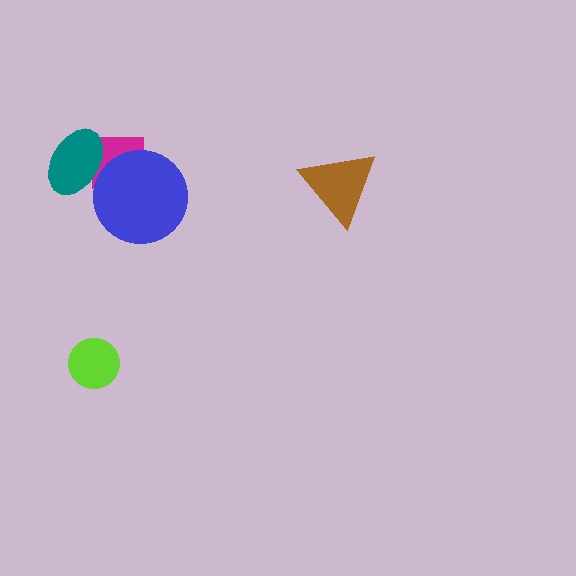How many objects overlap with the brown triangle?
0 objects overlap with the brown triangle.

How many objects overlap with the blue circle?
2 objects overlap with the blue circle.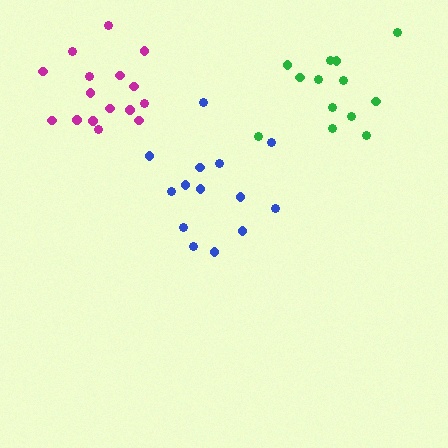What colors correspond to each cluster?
The clusters are colored: blue, green, magenta.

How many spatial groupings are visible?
There are 3 spatial groupings.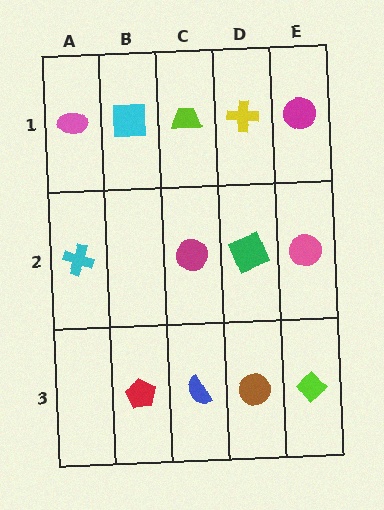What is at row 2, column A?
A cyan cross.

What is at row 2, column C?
A magenta circle.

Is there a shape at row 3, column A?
No, that cell is empty.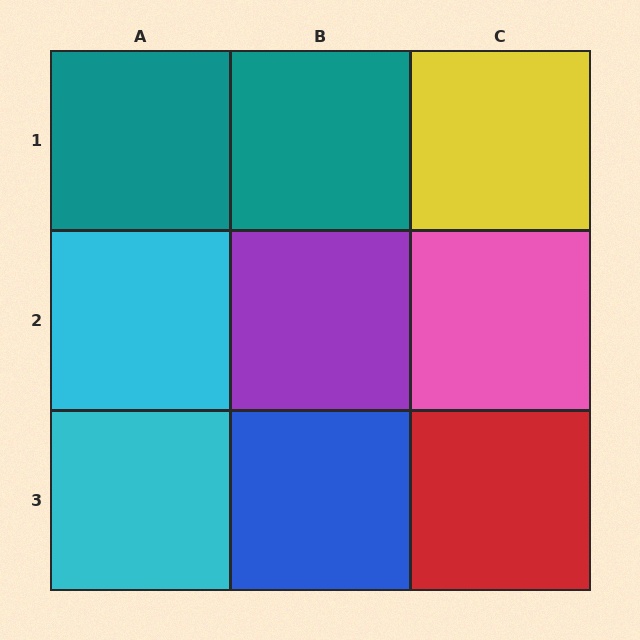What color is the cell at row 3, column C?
Red.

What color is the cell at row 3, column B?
Blue.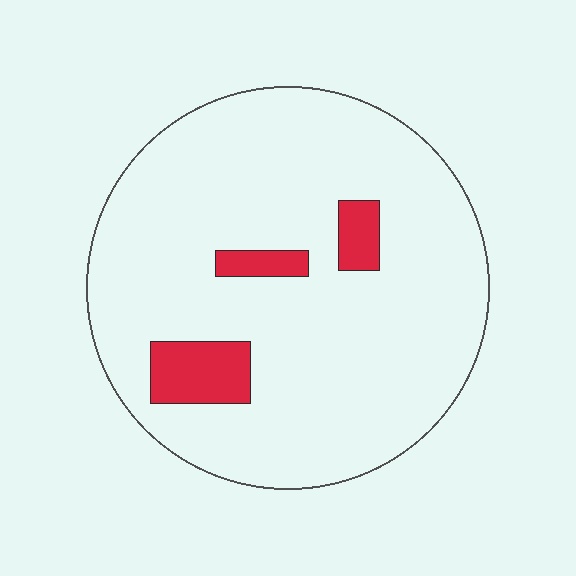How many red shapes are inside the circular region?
3.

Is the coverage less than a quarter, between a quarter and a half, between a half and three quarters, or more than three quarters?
Less than a quarter.